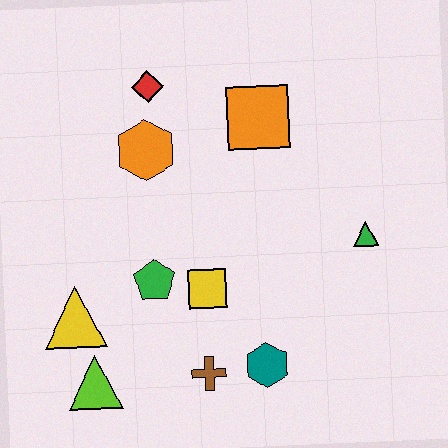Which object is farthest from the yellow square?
The red diamond is farthest from the yellow square.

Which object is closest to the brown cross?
The teal hexagon is closest to the brown cross.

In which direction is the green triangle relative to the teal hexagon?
The green triangle is above the teal hexagon.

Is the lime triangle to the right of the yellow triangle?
Yes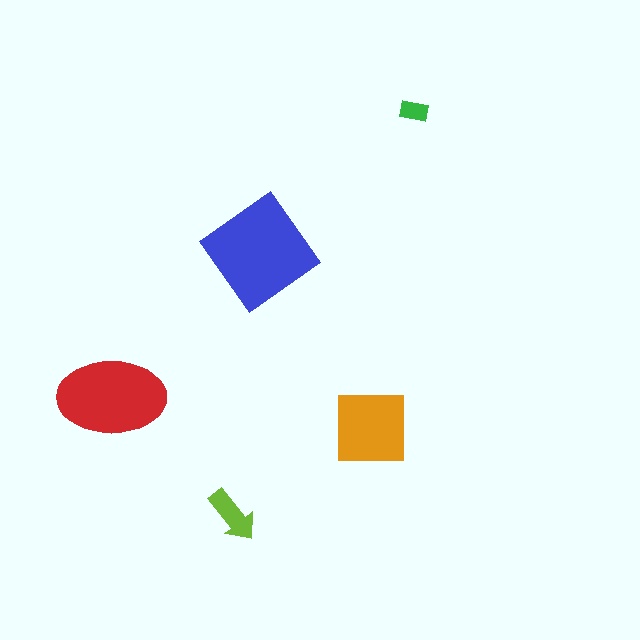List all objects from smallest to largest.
The green rectangle, the lime arrow, the orange square, the red ellipse, the blue diamond.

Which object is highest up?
The green rectangle is topmost.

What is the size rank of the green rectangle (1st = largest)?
5th.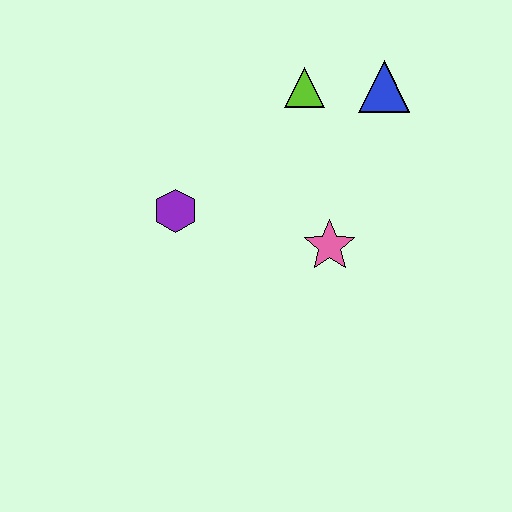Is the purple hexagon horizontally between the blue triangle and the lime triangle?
No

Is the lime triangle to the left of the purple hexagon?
No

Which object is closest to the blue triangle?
The lime triangle is closest to the blue triangle.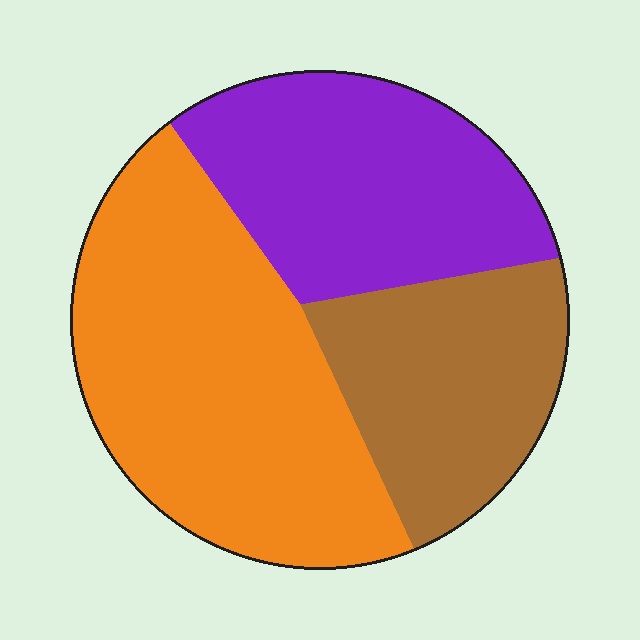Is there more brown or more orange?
Orange.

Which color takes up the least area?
Brown, at roughly 25%.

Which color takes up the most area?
Orange, at roughly 45%.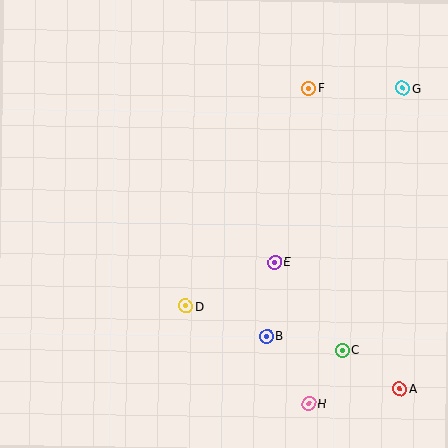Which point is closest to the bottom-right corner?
Point A is closest to the bottom-right corner.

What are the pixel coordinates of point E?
Point E is at (275, 262).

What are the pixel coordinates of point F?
Point F is at (309, 88).